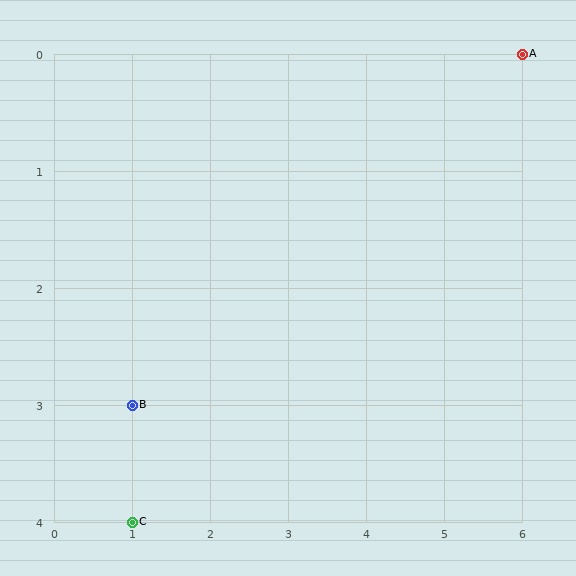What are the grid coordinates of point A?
Point A is at grid coordinates (6, 0).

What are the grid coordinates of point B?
Point B is at grid coordinates (1, 3).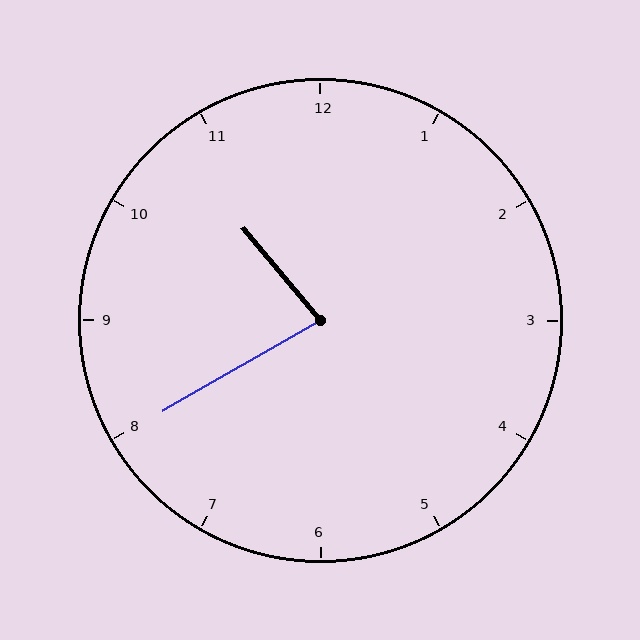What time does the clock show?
10:40.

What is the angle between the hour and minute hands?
Approximately 80 degrees.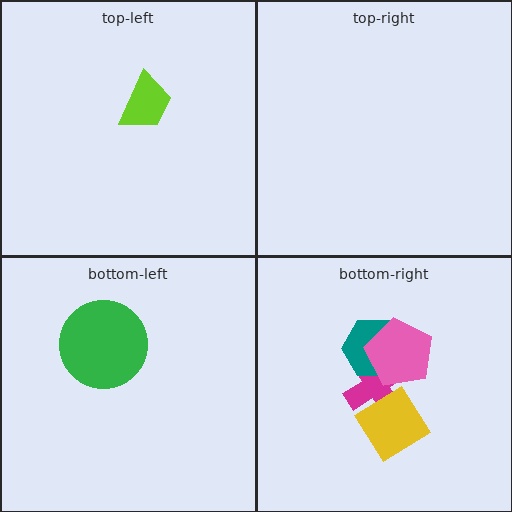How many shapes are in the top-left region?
1.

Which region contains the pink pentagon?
The bottom-right region.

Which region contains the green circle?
The bottom-left region.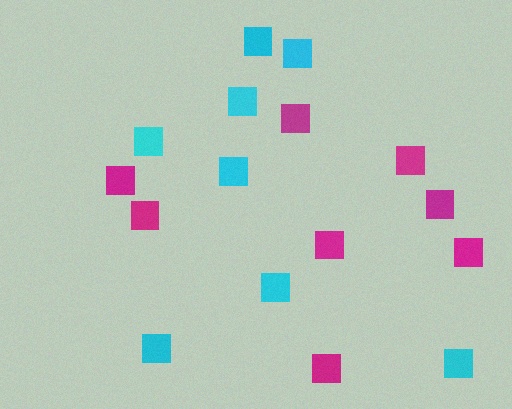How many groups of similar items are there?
There are 2 groups: one group of cyan squares (8) and one group of magenta squares (8).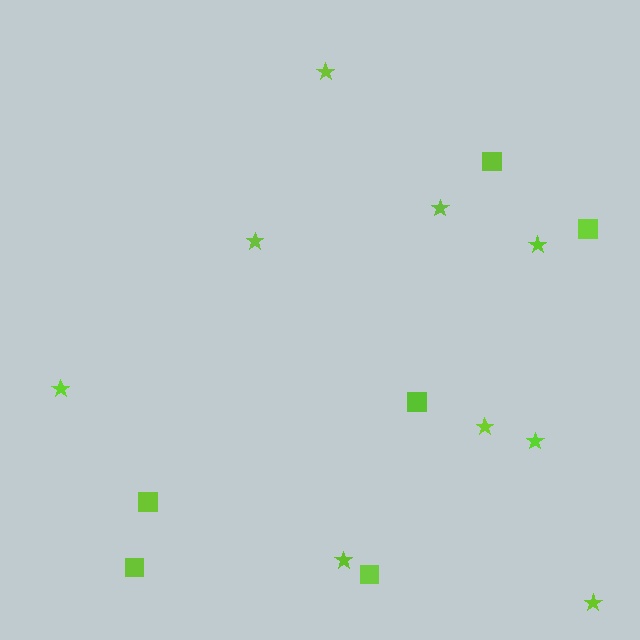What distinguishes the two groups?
There are 2 groups: one group of squares (6) and one group of stars (9).